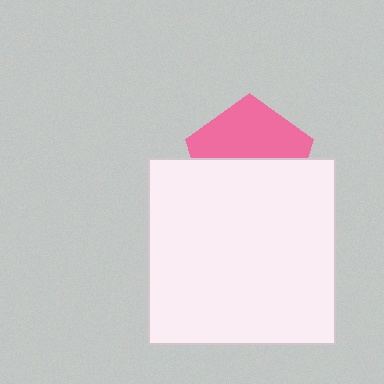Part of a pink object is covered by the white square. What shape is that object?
It is a pentagon.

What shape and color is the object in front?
The object in front is a white square.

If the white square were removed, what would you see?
You would see the complete pink pentagon.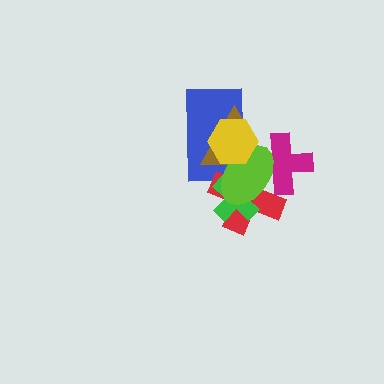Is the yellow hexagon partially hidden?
No, no other shape covers it.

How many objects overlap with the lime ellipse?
6 objects overlap with the lime ellipse.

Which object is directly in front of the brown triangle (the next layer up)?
The red cross is directly in front of the brown triangle.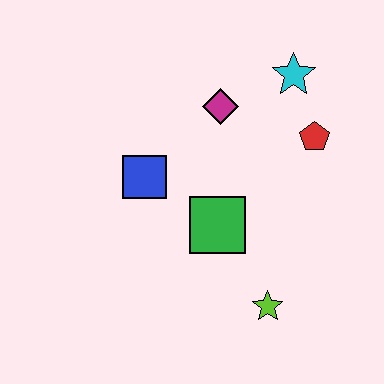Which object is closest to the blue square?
The green square is closest to the blue square.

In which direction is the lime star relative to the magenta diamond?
The lime star is below the magenta diamond.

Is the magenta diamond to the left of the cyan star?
Yes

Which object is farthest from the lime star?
The cyan star is farthest from the lime star.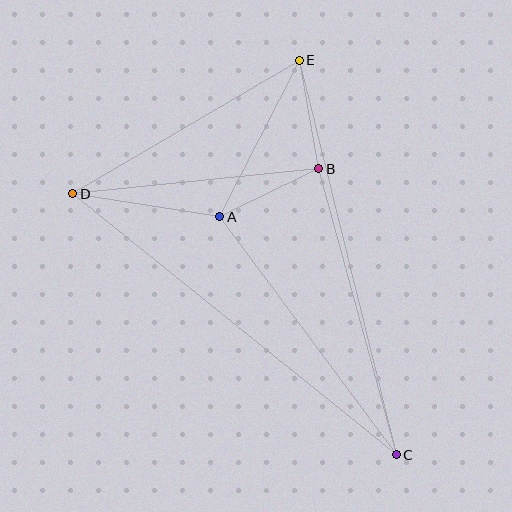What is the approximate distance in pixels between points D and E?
The distance between D and E is approximately 263 pixels.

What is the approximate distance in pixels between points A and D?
The distance between A and D is approximately 149 pixels.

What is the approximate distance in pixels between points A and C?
The distance between A and C is approximately 296 pixels.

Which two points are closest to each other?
Points A and B are closest to each other.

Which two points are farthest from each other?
Points C and D are farthest from each other.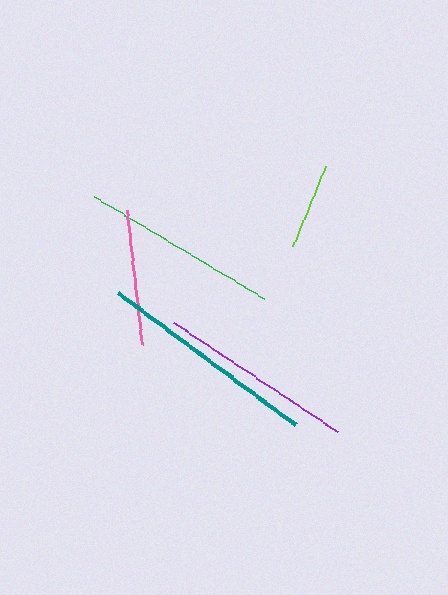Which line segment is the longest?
The teal line is the longest at approximately 221 pixels.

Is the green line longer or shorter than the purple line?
The green line is longer than the purple line.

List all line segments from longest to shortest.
From longest to shortest: teal, green, purple, pink, lime.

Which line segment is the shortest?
The lime line is the shortest at approximately 87 pixels.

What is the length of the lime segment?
The lime segment is approximately 87 pixels long.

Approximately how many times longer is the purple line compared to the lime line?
The purple line is approximately 2.3 times the length of the lime line.